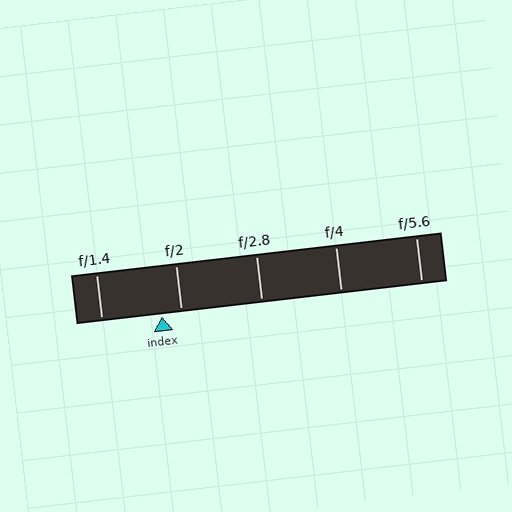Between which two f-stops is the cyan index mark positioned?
The index mark is between f/1.4 and f/2.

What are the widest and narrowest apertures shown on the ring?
The widest aperture shown is f/1.4 and the narrowest is f/5.6.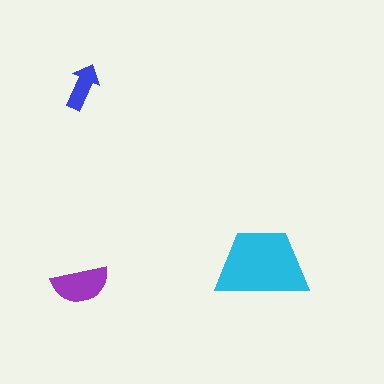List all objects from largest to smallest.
The cyan trapezoid, the purple semicircle, the blue arrow.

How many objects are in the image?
There are 3 objects in the image.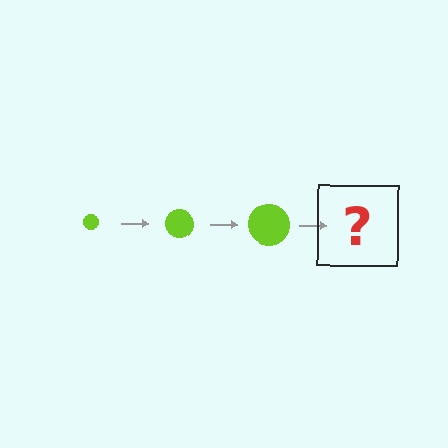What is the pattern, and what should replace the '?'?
The pattern is that the circle gets progressively larger each step. The '?' should be a lime circle, larger than the previous one.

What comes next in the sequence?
The next element should be a lime circle, larger than the previous one.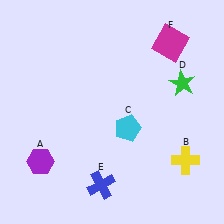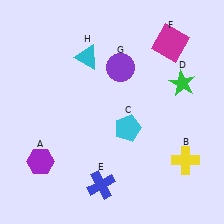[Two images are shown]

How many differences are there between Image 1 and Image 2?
There are 2 differences between the two images.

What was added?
A purple circle (G), a cyan triangle (H) were added in Image 2.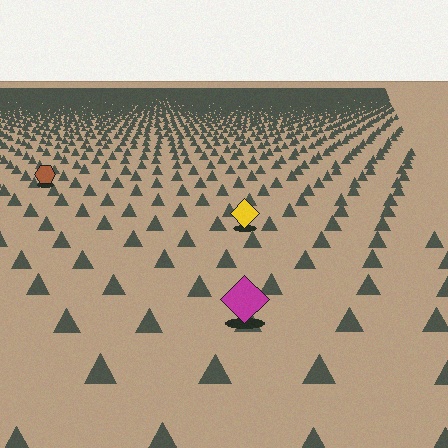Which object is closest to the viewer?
The magenta diamond is closest. The texture marks near it are larger and more spread out.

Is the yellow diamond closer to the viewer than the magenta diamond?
No. The magenta diamond is closer — you can tell from the texture gradient: the ground texture is coarser near it.